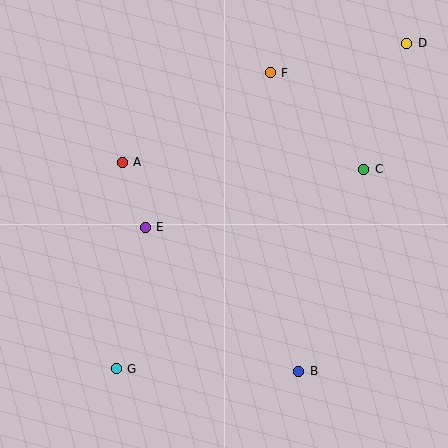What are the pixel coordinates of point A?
Point A is at (122, 162).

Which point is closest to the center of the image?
Point E at (145, 227) is closest to the center.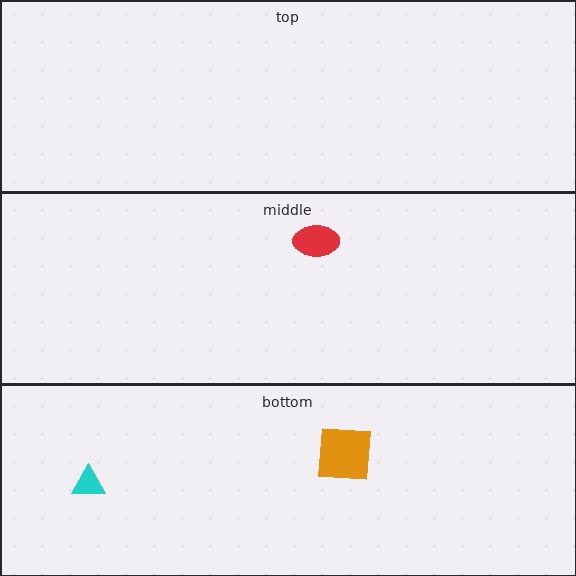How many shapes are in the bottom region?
2.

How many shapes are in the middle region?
1.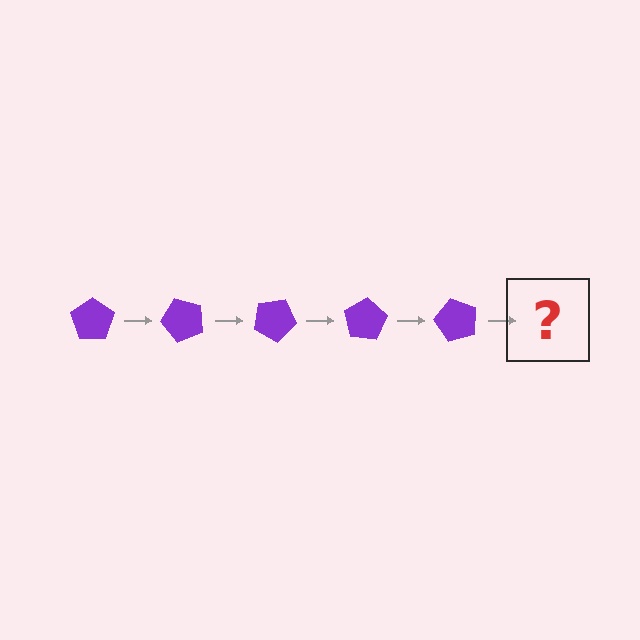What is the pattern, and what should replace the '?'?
The pattern is that the pentagon rotates 50 degrees each step. The '?' should be a purple pentagon rotated 250 degrees.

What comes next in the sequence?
The next element should be a purple pentagon rotated 250 degrees.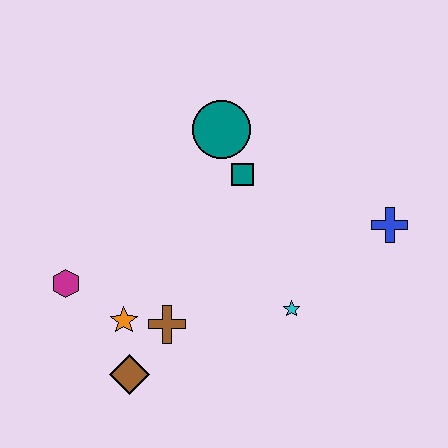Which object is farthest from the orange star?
The blue cross is farthest from the orange star.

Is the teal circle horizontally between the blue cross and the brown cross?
Yes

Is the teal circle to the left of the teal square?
Yes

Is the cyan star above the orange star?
Yes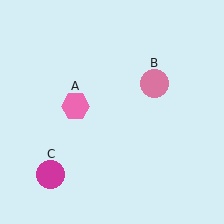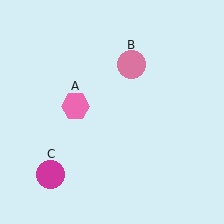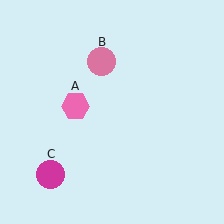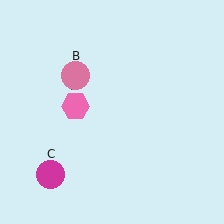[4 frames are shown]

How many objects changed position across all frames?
1 object changed position: pink circle (object B).